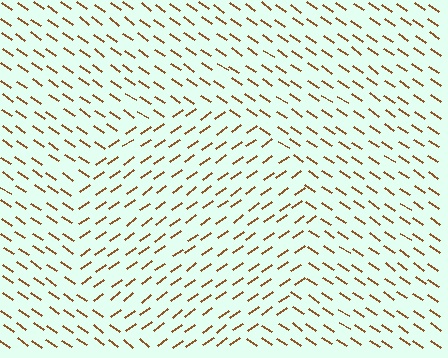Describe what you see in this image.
The image is filled with small brown line segments. A circle region in the image has lines oriented differently from the surrounding lines, creating a visible texture boundary.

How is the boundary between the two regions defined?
The boundary is defined purely by a change in line orientation (approximately 71 degrees difference). All lines are the same color and thickness.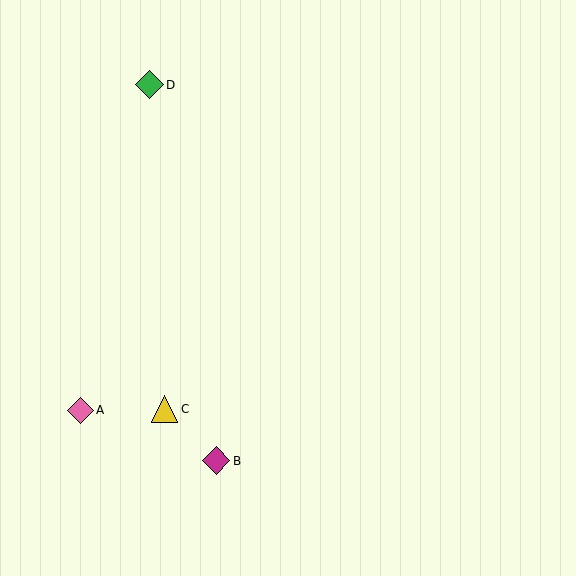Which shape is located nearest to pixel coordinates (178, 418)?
The yellow triangle (labeled C) at (165, 409) is nearest to that location.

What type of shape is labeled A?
Shape A is a pink diamond.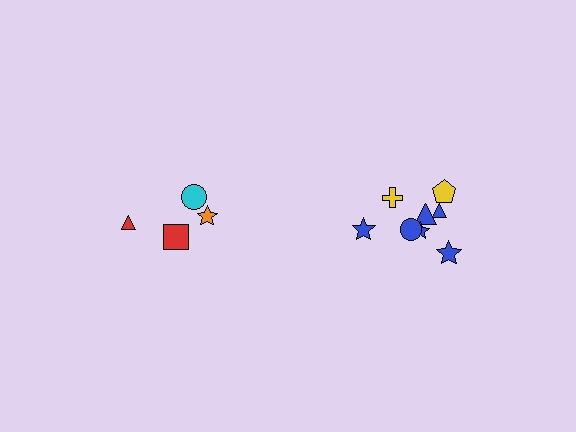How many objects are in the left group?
There are 4 objects.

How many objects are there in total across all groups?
There are 12 objects.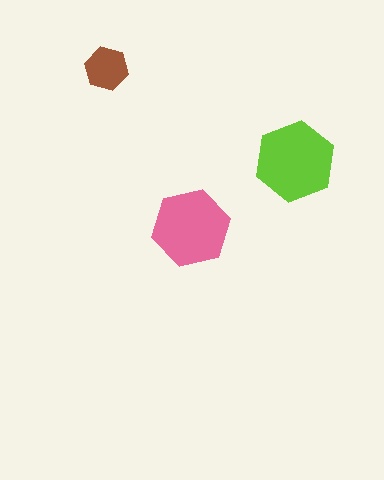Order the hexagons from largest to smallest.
the lime one, the pink one, the brown one.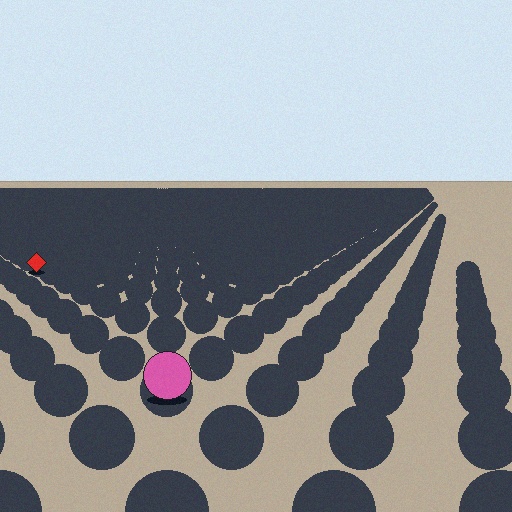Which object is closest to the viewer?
The pink circle is closest. The texture marks near it are larger and more spread out.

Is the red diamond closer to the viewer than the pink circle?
No. The pink circle is closer — you can tell from the texture gradient: the ground texture is coarser near it.